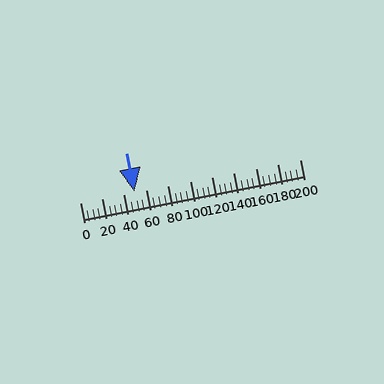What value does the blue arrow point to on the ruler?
The blue arrow points to approximately 50.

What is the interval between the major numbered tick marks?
The major tick marks are spaced 20 units apart.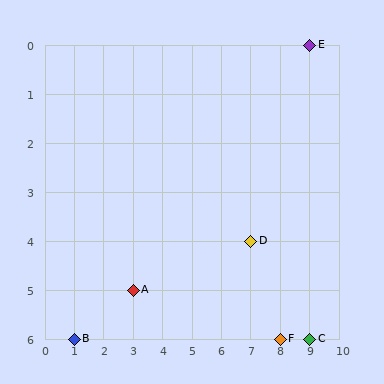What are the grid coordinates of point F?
Point F is at grid coordinates (8, 6).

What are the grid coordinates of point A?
Point A is at grid coordinates (3, 5).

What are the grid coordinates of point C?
Point C is at grid coordinates (9, 6).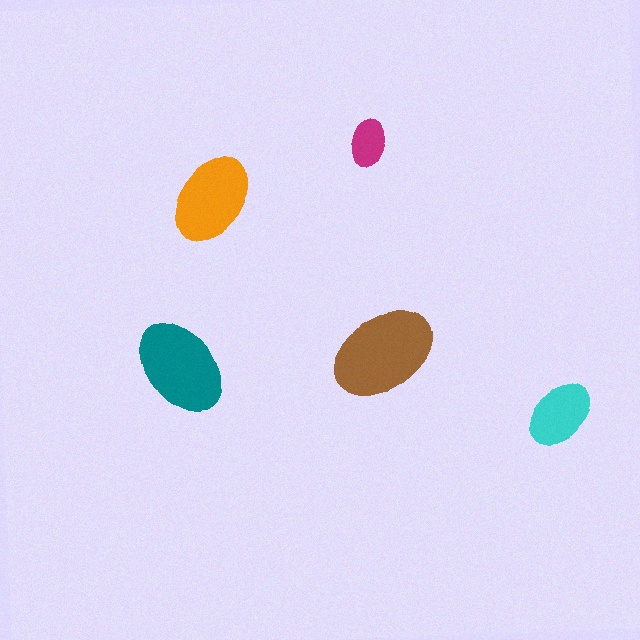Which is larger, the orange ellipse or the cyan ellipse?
The orange one.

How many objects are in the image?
There are 5 objects in the image.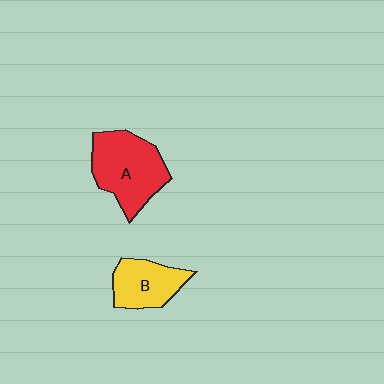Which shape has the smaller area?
Shape B (yellow).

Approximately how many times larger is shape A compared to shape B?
Approximately 1.5 times.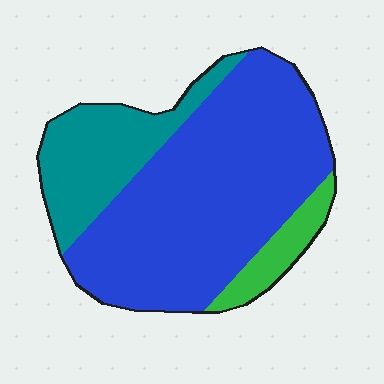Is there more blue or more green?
Blue.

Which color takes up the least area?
Green, at roughly 10%.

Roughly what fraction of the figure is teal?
Teal takes up about one quarter (1/4) of the figure.